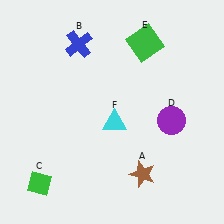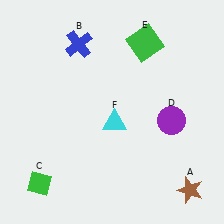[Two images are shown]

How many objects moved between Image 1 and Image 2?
1 object moved between the two images.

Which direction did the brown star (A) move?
The brown star (A) moved right.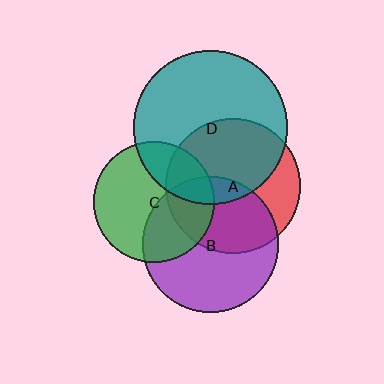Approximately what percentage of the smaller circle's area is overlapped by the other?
Approximately 30%.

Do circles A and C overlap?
Yes.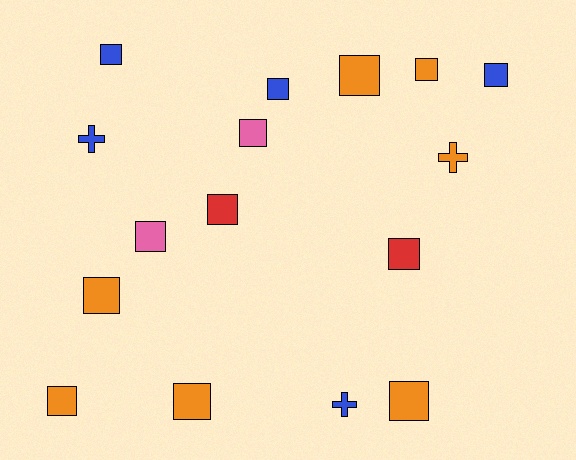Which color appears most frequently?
Orange, with 7 objects.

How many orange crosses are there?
There is 1 orange cross.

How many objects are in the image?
There are 16 objects.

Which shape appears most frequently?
Square, with 13 objects.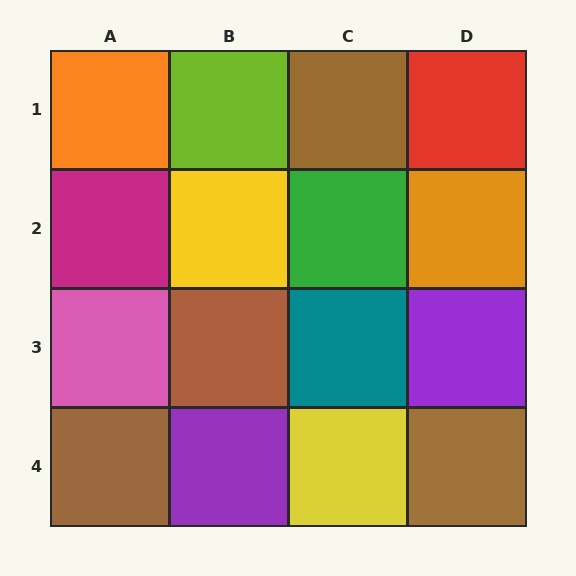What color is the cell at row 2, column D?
Orange.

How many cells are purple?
2 cells are purple.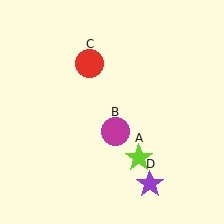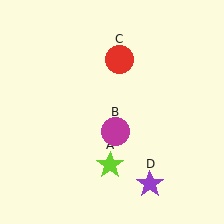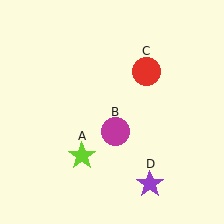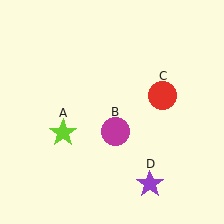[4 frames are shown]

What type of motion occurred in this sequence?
The lime star (object A), red circle (object C) rotated clockwise around the center of the scene.